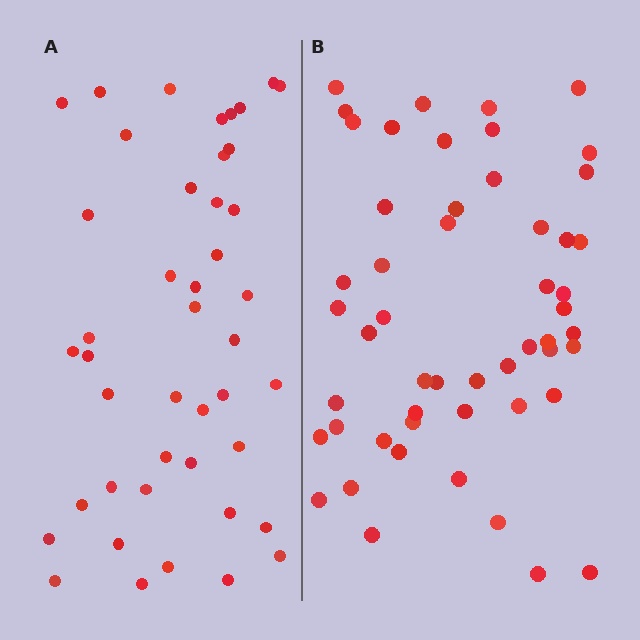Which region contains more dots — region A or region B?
Region B (the right region) has more dots.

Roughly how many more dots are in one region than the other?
Region B has roughly 8 or so more dots than region A.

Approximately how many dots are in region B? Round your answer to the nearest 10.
About 50 dots. (The exact count is 52, which rounds to 50.)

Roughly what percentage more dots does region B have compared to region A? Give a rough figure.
About 20% more.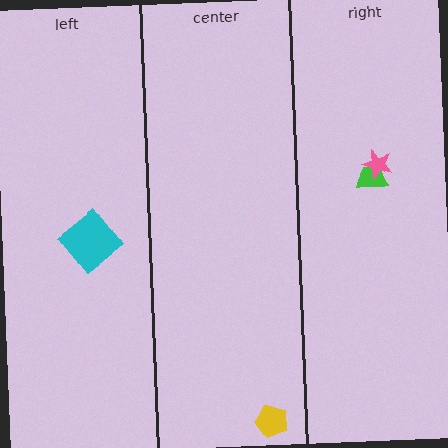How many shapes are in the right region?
2.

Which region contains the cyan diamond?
The left region.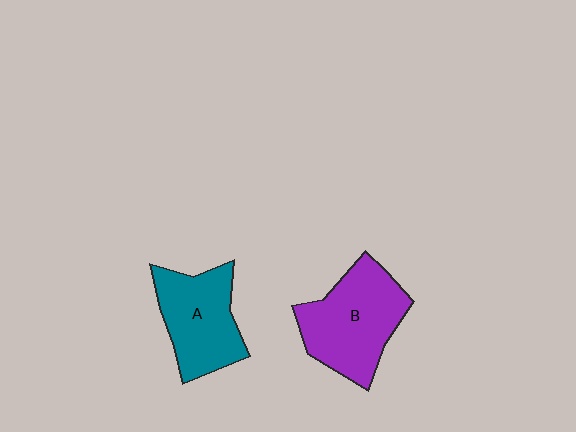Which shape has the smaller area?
Shape A (teal).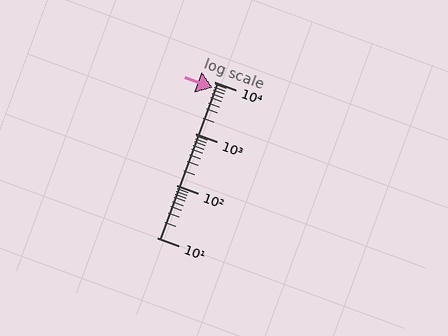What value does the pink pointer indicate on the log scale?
The pointer indicates approximately 7500.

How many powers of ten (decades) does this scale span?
The scale spans 3 decades, from 10 to 10000.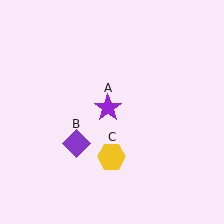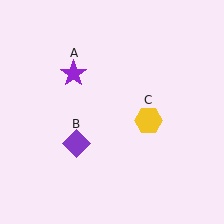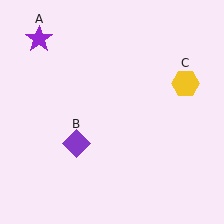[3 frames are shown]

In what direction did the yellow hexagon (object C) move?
The yellow hexagon (object C) moved up and to the right.